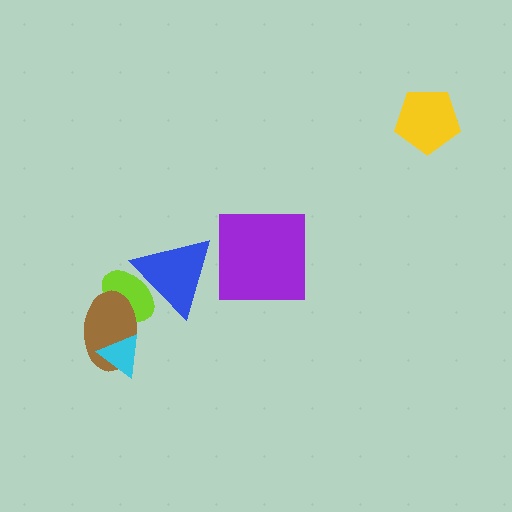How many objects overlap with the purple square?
0 objects overlap with the purple square.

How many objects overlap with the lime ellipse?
2 objects overlap with the lime ellipse.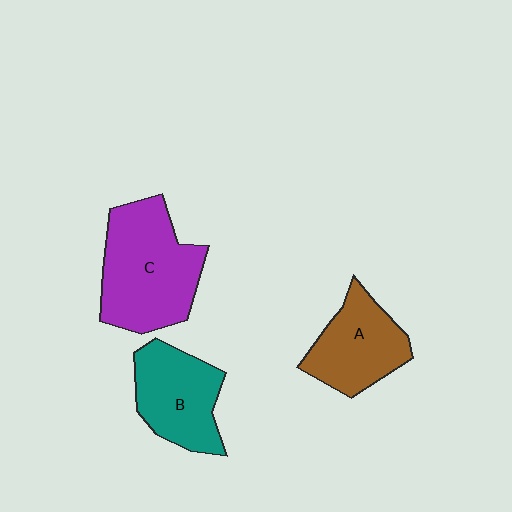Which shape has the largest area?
Shape C (purple).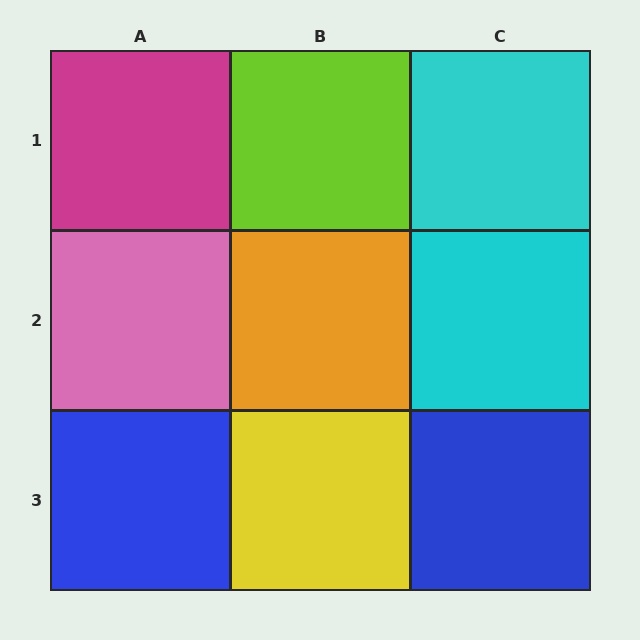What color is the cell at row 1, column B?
Lime.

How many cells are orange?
1 cell is orange.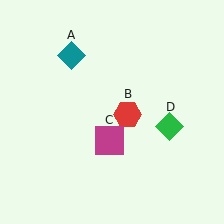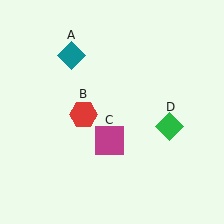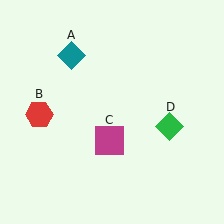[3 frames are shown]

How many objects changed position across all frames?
1 object changed position: red hexagon (object B).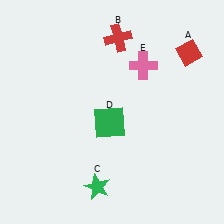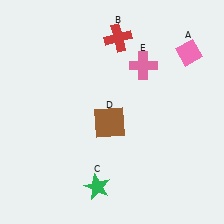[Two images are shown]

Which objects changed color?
A changed from red to pink. D changed from green to brown.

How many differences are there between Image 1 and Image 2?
There are 2 differences between the two images.